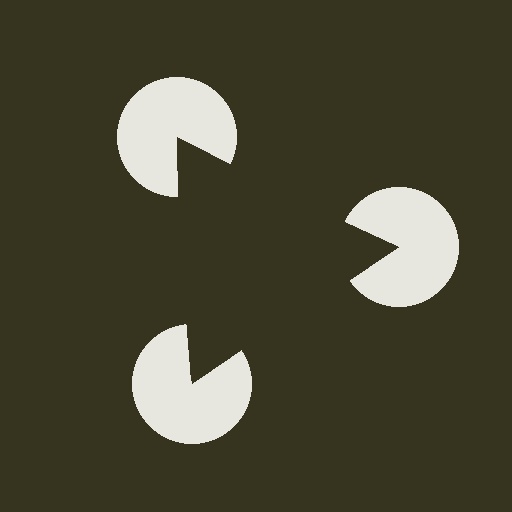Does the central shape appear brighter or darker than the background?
It typically appears slightly darker than the background, even though no actual brightness change is drawn.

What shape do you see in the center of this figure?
An illusory triangle — its edges are inferred from the aligned wedge cuts in the pac-man discs, not physically drawn.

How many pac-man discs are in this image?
There are 3 — one at each vertex of the illusory triangle.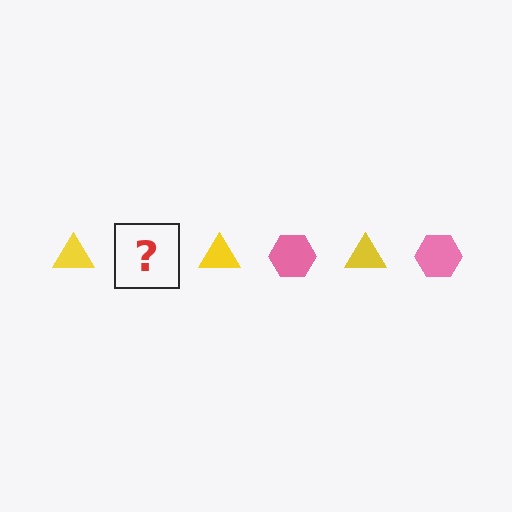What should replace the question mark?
The question mark should be replaced with a pink hexagon.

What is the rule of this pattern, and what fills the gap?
The rule is that the pattern alternates between yellow triangle and pink hexagon. The gap should be filled with a pink hexagon.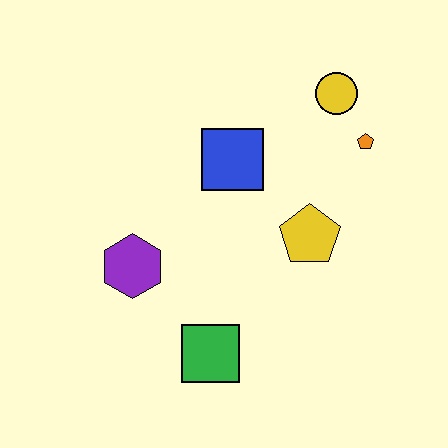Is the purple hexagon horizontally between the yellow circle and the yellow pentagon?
No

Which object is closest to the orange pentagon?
The yellow circle is closest to the orange pentagon.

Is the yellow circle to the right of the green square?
Yes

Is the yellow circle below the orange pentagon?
No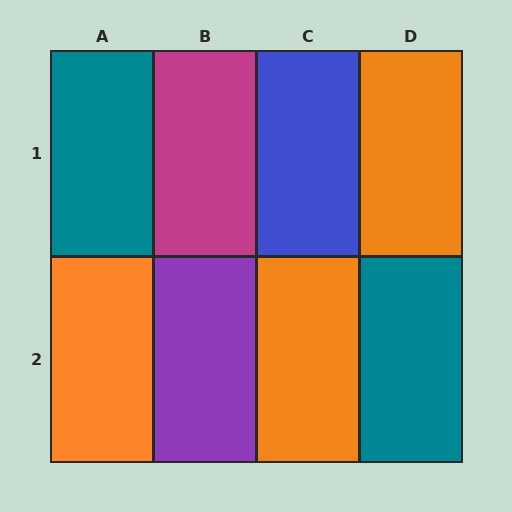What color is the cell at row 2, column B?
Purple.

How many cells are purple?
1 cell is purple.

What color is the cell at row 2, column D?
Teal.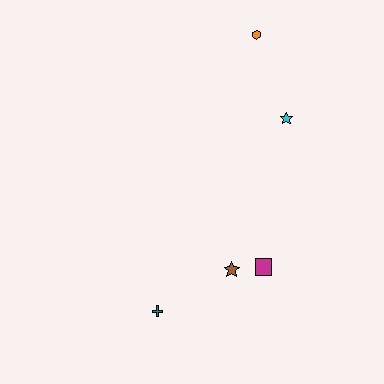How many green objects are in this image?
There are no green objects.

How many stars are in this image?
There are 2 stars.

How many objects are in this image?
There are 5 objects.